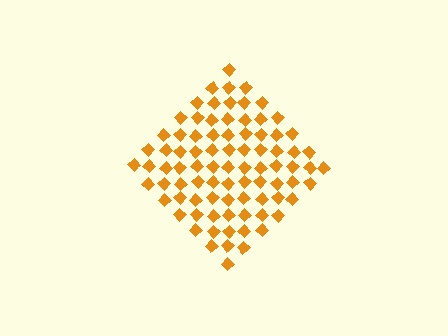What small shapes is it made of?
It is made of small diamonds.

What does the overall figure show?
The overall figure shows a diamond.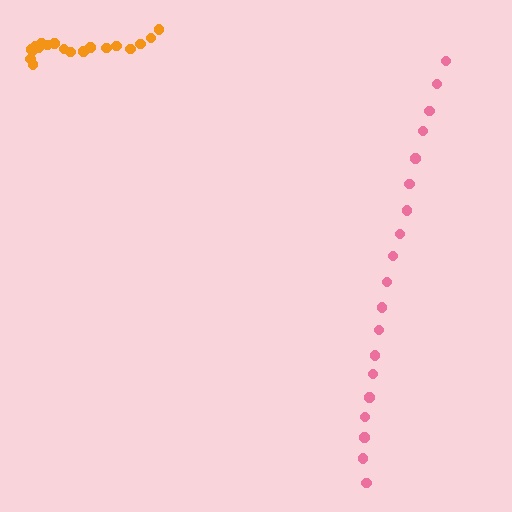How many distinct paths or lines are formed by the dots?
There are 2 distinct paths.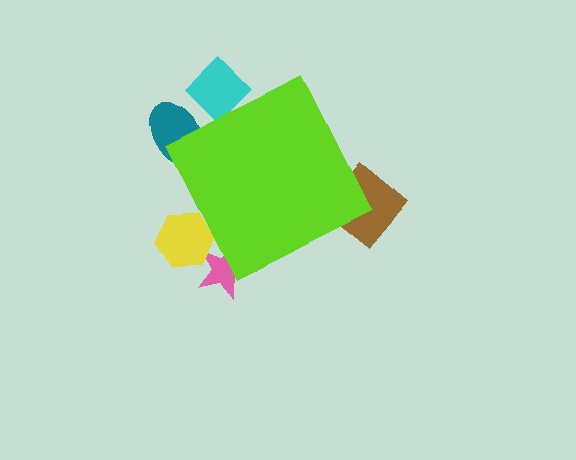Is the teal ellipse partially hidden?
Yes, the teal ellipse is partially hidden behind the lime diamond.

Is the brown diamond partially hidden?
Yes, the brown diamond is partially hidden behind the lime diamond.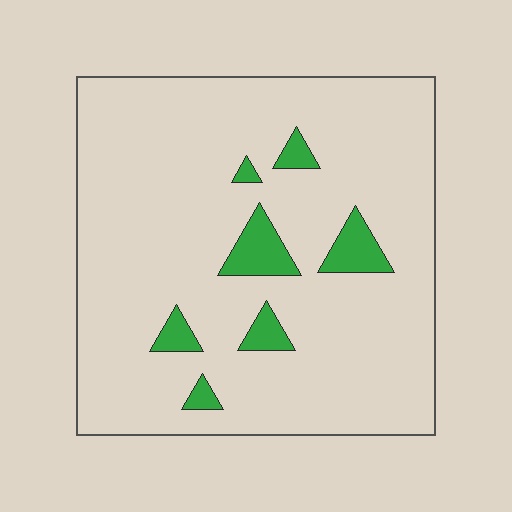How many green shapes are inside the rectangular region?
7.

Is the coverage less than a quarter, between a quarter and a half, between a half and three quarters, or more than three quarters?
Less than a quarter.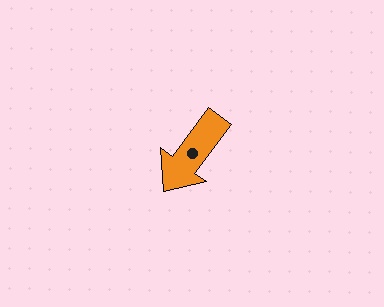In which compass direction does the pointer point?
Southwest.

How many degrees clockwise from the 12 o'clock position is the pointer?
Approximately 217 degrees.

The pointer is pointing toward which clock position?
Roughly 7 o'clock.